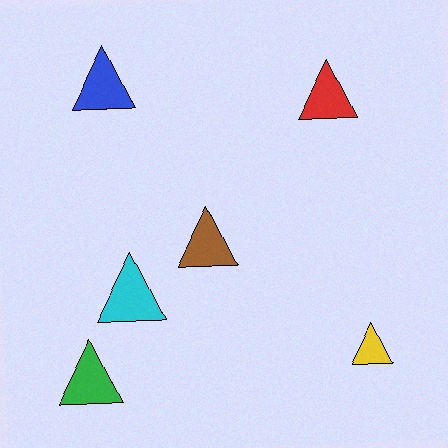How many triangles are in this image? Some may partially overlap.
There are 6 triangles.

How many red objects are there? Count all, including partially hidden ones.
There is 1 red object.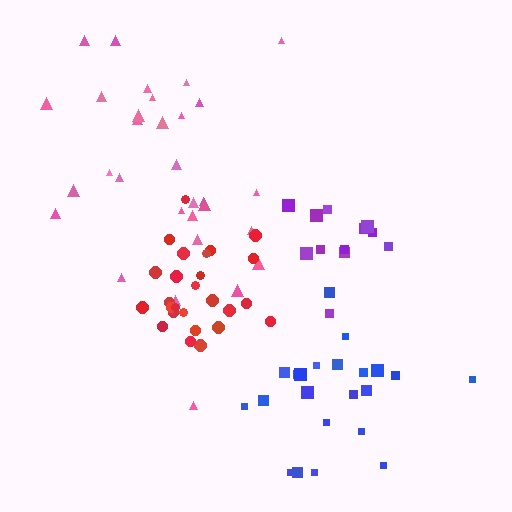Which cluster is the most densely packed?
Red.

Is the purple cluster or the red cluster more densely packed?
Red.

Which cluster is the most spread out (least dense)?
Pink.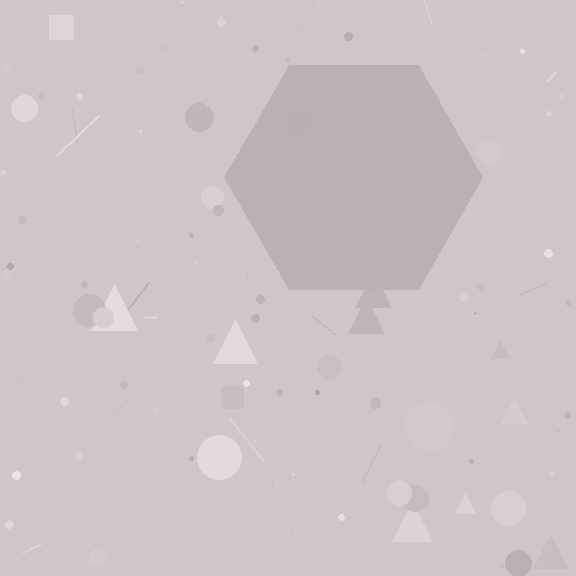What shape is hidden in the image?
A hexagon is hidden in the image.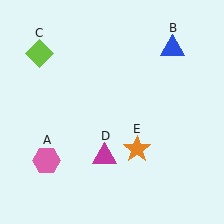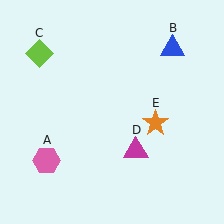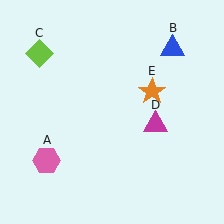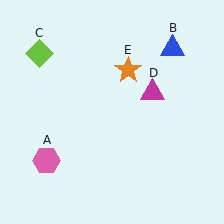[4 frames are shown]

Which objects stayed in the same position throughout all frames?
Pink hexagon (object A) and blue triangle (object B) and lime diamond (object C) remained stationary.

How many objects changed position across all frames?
2 objects changed position: magenta triangle (object D), orange star (object E).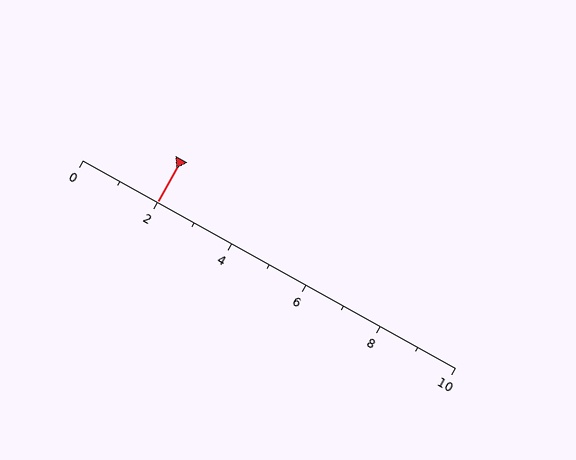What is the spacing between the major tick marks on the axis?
The major ticks are spaced 2 apart.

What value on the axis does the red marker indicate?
The marker indicates approximately 2.